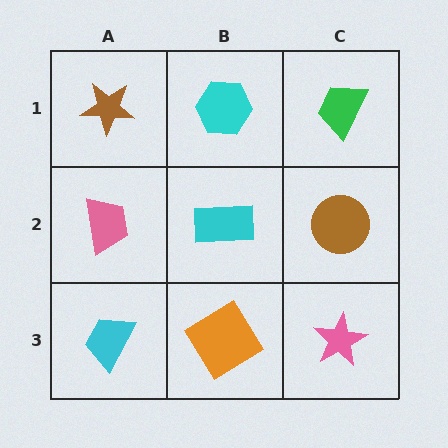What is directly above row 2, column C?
A green trapezoid.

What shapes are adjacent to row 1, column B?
A cyan rectangle (row 2, column B), a brown star (row 1, column A), a green trapezoid (row 1, column C).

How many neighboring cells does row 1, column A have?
2.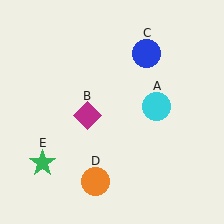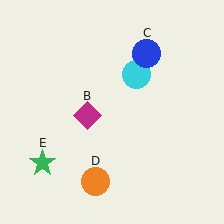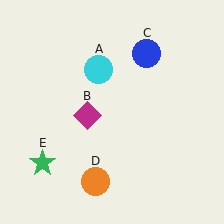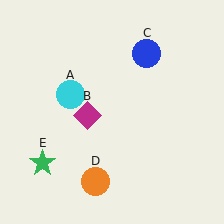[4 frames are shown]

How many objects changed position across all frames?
1 object changed position: cyan circle (object A).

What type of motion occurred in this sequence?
The cyan circle (object A) rotated counterclockwise around the center of the scene.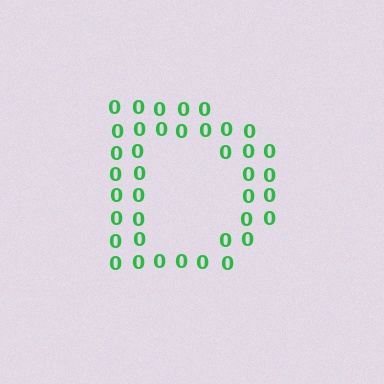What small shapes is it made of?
It is made of small digit 0's.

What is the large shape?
The large shape is the letter D.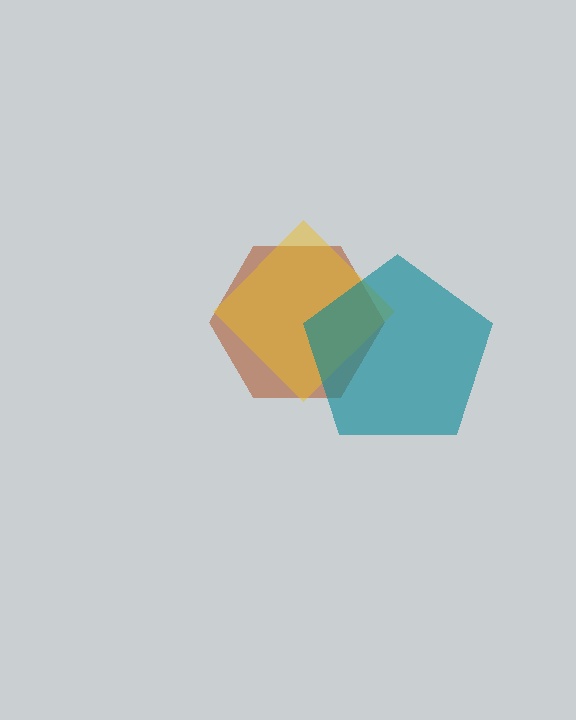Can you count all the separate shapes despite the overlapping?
Yes, there are 3 separate shapes.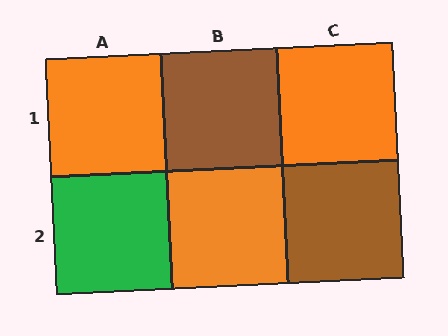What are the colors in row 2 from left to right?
Green, orange, brown.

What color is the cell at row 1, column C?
Orange.